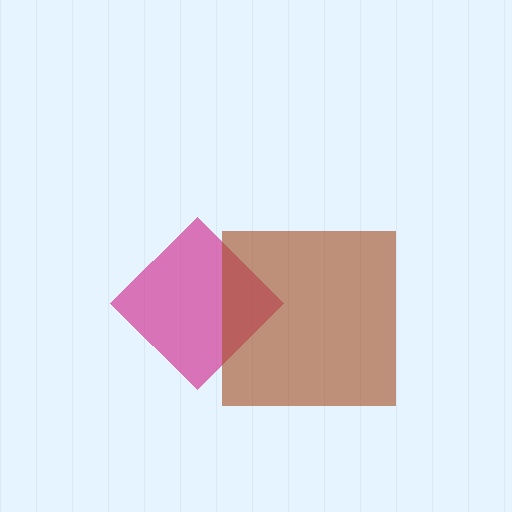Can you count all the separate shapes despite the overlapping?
Yes, there are 2 separate shapes.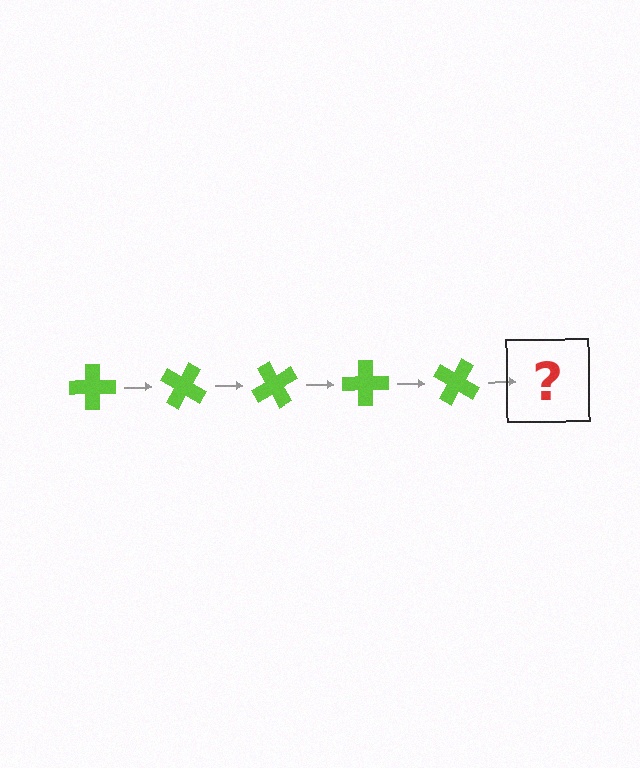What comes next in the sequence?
The next element should be a lime cross rotated 150 degrees.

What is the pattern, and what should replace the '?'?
The pattern is that the cross rotates 30 degrees each step. The '?' should be a lime cross rotated 150 degrees.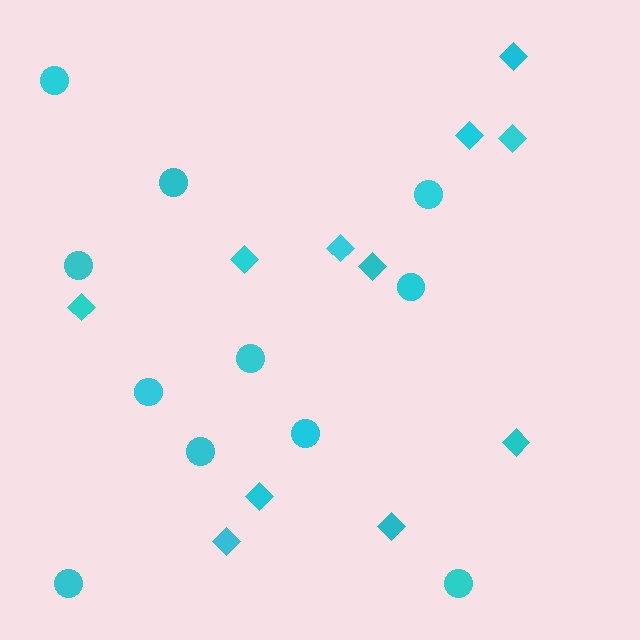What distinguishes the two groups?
There are 2 groups: one group of diamonds (11) and one group of circles (11).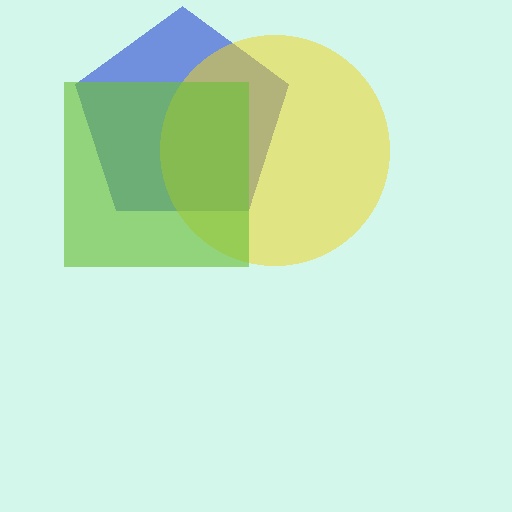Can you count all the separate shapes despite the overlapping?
Yes, there are 3 separate shapes.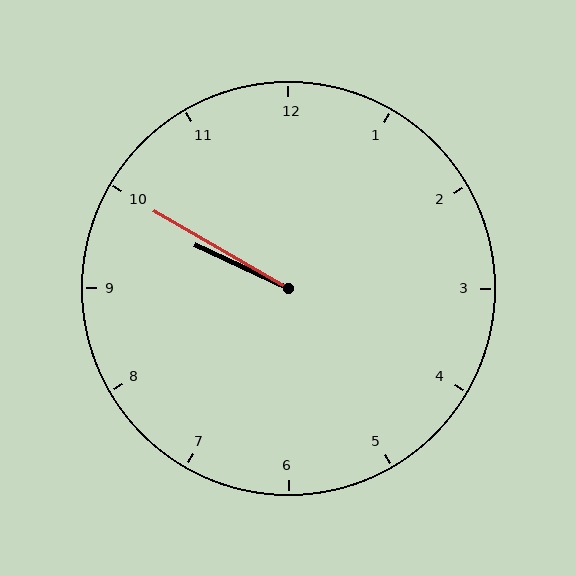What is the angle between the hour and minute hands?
Approximately 5 degrees.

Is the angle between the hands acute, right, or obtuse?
It is acute.